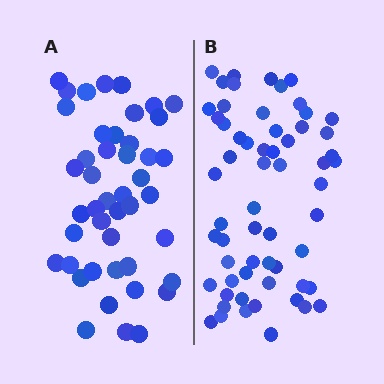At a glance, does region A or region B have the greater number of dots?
Region B (the right region) has more dots.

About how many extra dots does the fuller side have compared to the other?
Region B has approximately 15 more dots than region A.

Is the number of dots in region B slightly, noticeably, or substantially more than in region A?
Region B has noticeably more, but not dramatically so. The ratio is roughly 1.3 to 1.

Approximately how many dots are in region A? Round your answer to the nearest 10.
About 40 dots. (The exact count is 45, which rounds to 40.)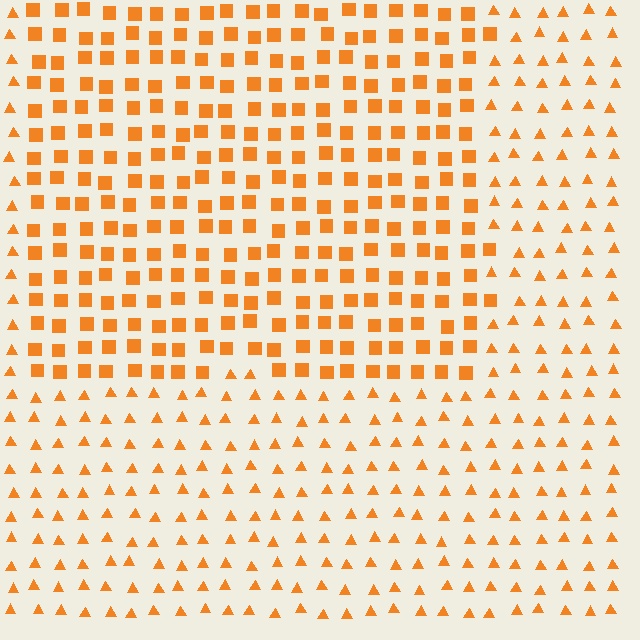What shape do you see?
I see a rectangle.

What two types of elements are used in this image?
The image uses squares inside the rectangle region and triangles outside it.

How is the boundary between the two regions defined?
The boundary is defined by a change in element shape: squares inside vs. triangles outside. All elements share the same color and spacing.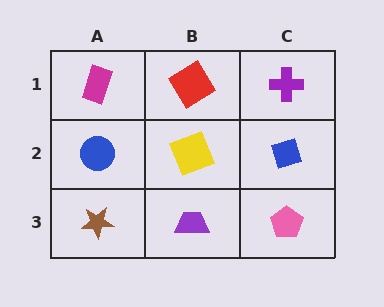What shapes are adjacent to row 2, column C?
A purple cross (row 1, column C), a pink pentagon (row 3, column C), a yellow square (row 2, column B).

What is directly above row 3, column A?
A blue circle.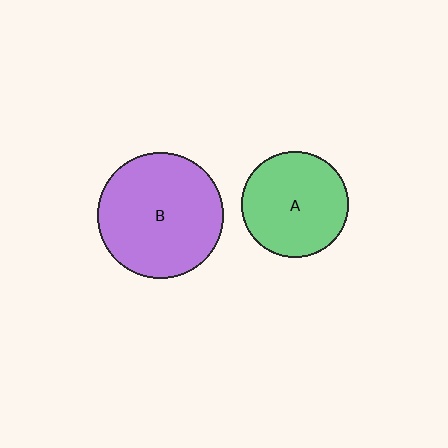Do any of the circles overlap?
No, none of the circles overlap.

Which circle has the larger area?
Circle B (purple).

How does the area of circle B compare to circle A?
Approximately 1.4 times.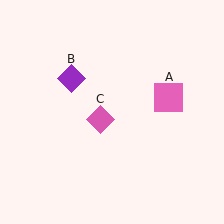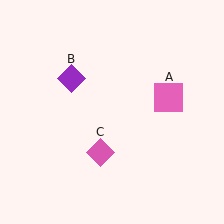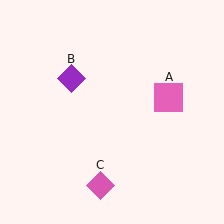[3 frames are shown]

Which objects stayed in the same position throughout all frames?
Pink square (object A) and purple diamond (object B) remained stationary.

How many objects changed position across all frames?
1 object changed position: pink diamond (object C).